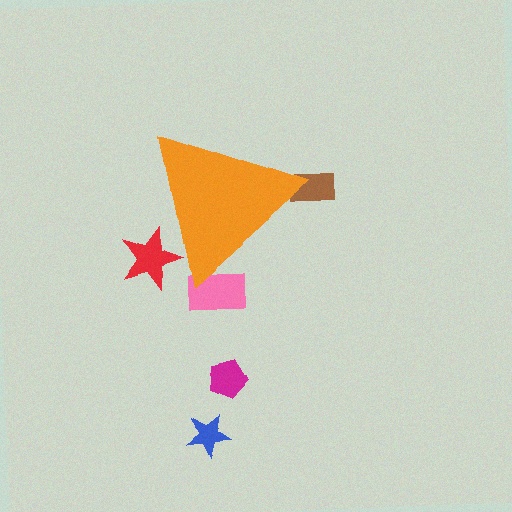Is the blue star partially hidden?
No, the blue star is fully visible.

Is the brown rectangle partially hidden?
Yes, the brown rectangle is partially hidden behind the orange triangle.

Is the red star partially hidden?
Yes, the red star is partially hidden behind the orange triangle.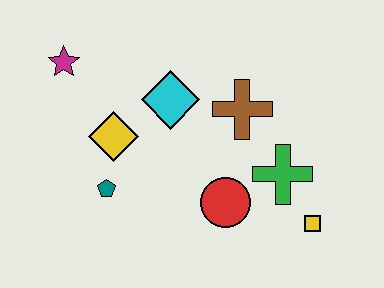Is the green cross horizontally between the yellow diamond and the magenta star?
No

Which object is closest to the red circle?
The green cross is closest to the red circle.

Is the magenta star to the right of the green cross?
No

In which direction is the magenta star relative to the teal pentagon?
The magenta star is above the teal pentagon.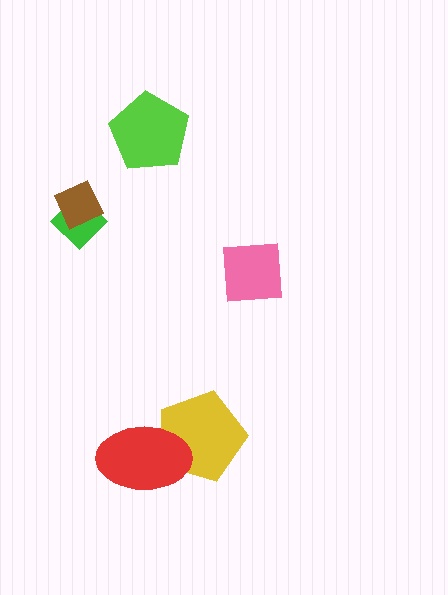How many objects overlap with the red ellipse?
1 object overlaps with the red ellipse.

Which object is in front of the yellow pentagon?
The red ellipse is in front of the yellow pentagon.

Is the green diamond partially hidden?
Yes, it is partially covered by another shape.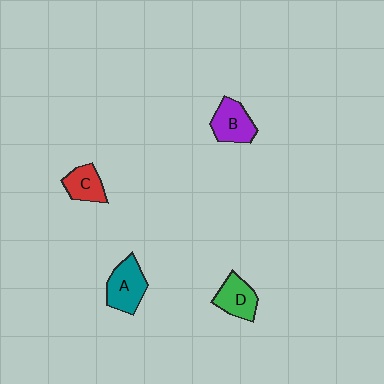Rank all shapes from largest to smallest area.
From largest to smallest: A (teal), B (purple), D (green), C (red).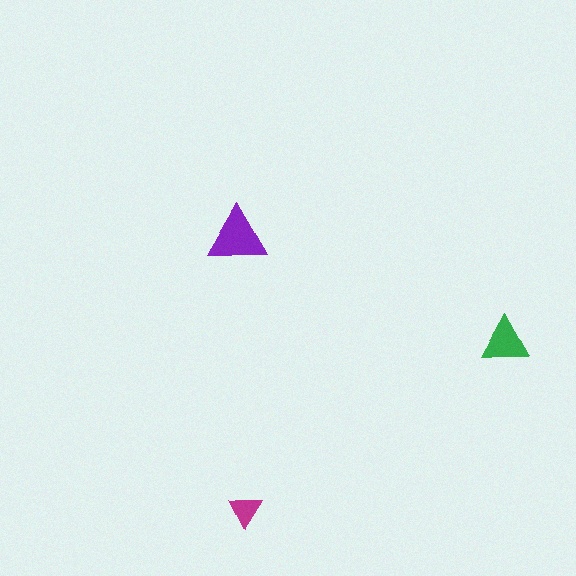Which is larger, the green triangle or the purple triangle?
The purple one.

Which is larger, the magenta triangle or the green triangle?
The green one.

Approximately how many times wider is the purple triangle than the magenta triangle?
About 2 times wider.